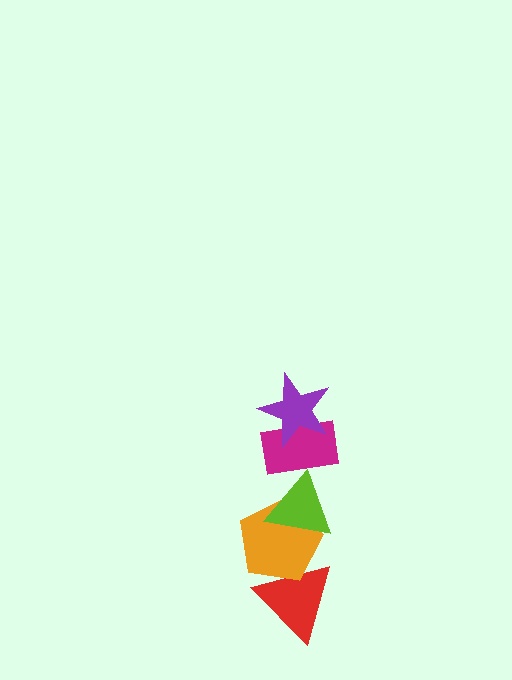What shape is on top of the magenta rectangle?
The purple star is on top of the magenta rectangle.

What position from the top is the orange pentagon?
The orange pentagon is 4th from the top.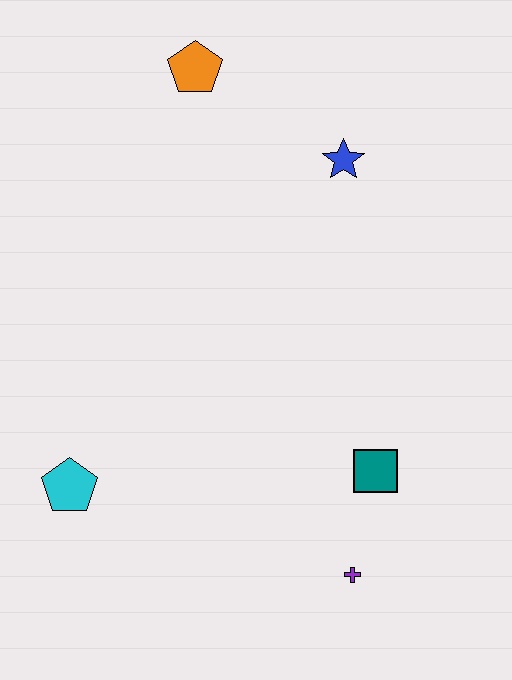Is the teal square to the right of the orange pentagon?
Yes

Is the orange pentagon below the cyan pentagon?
No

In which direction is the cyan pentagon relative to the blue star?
The cyan pentagon is below the blue star.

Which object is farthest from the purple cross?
The orange pentagon is farthest from the purple cross.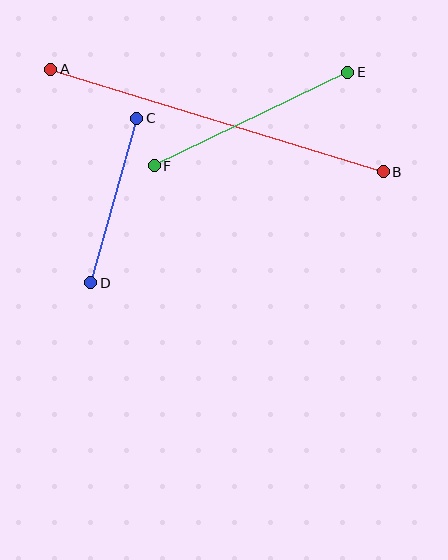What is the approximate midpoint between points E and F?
The midpoint is at approximately (251, 119) pixels.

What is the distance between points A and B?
The distance is approximately 348 pixels.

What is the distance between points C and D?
The distance is approximately 171 pixels.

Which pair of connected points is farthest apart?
Points A and B are farthest apart.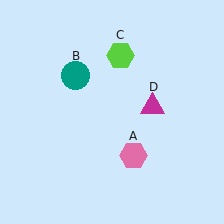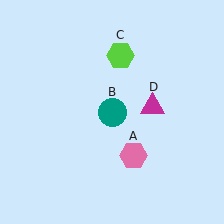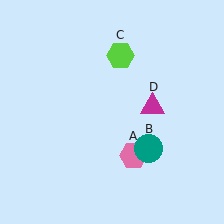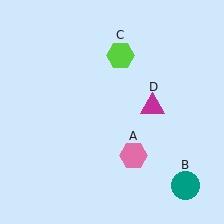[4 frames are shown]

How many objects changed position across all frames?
1 object changed position: teal circle (object B).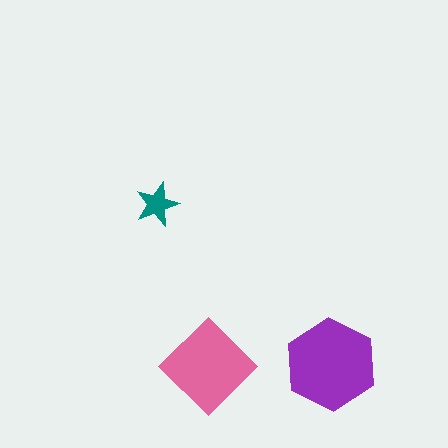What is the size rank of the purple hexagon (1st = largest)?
1st.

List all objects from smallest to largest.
The teal star, the pink diamond, the purple hexagon.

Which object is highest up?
The teal star is topmost.